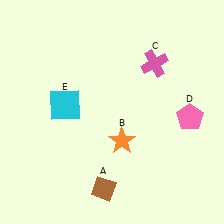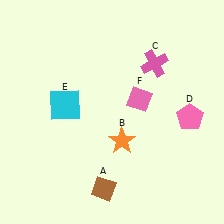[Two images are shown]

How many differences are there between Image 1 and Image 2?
There is 1 difference between the two images.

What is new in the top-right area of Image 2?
A pink diamond (F) was added in the top-right area of Image 2.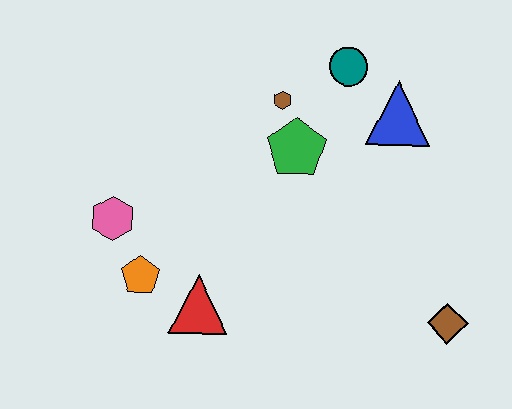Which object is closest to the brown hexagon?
The green pentagon is closest to the brown hexagon.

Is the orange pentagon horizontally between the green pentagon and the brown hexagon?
No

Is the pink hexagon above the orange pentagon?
Yes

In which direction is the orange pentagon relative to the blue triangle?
The orange pentagon is to the left of the blue triangle.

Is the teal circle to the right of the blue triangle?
No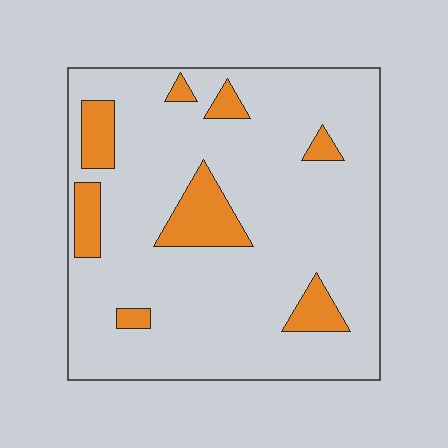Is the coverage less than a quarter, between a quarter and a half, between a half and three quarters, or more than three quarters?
Less than a quarter.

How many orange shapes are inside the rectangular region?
8.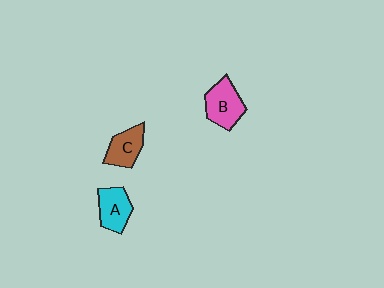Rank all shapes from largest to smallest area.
From largest to smallest: B (pink), A (cyan), C (brown).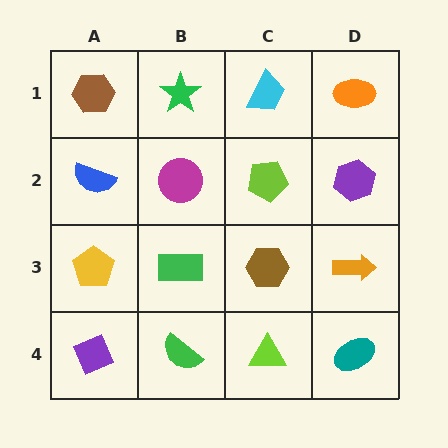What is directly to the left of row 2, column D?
A lime pentagon.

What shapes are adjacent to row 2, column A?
A brown hexagon (row 1, column A), a yellow pentagon (row 3, column A), a magenta circle (row 2, column B).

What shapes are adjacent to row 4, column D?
An orange arrow (row 3, column D), a lime triangle (row 4, column C).